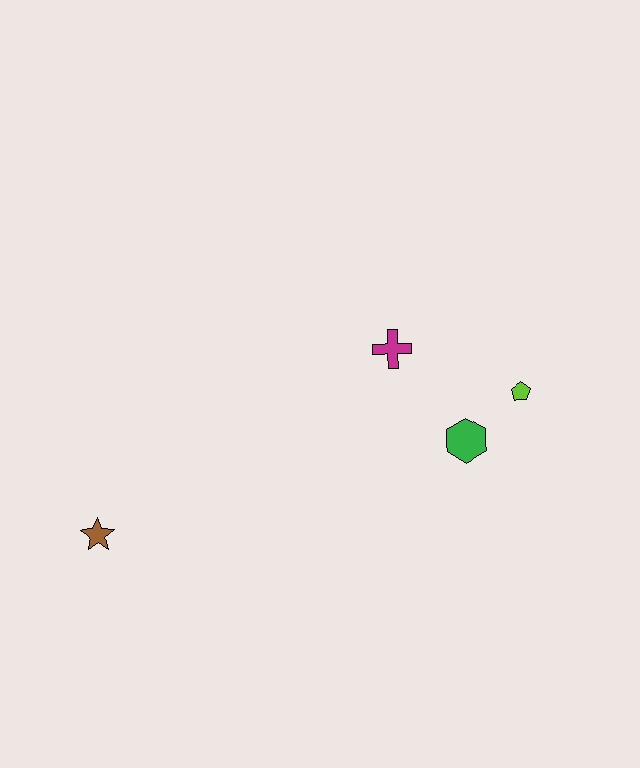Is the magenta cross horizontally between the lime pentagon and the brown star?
Yes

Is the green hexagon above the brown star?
Yes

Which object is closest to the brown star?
The magenta cross is closest to the brown star.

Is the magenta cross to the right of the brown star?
Yes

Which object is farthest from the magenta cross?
The brown star is farthest from the magenta cross.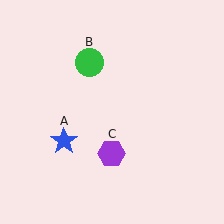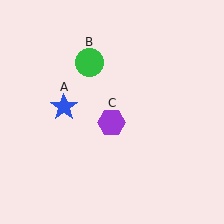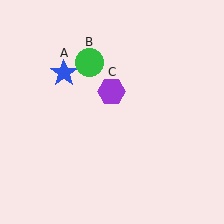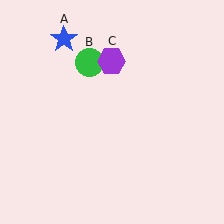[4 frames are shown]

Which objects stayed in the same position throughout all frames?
Green circle (object B) remained stationary.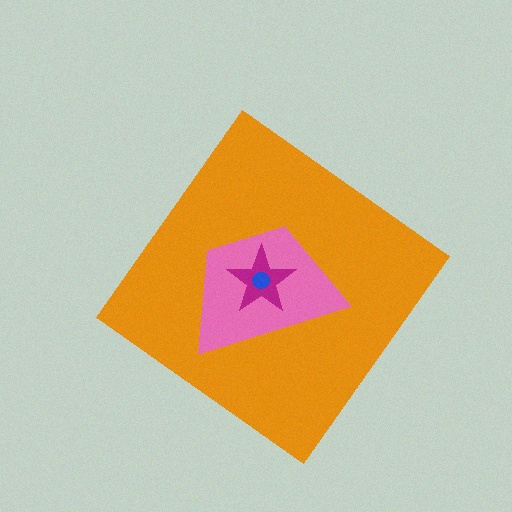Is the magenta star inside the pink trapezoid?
Yes.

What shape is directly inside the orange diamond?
The pink trapezoid.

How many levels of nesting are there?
4.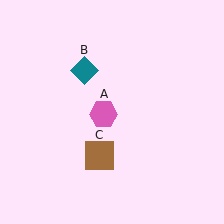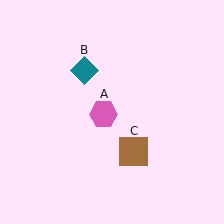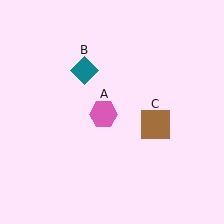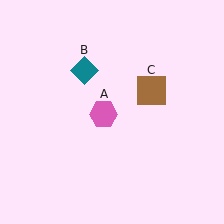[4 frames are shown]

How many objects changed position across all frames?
1 object changed position: brown square (object C).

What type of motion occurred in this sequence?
The brown square (object C) rotated counterclockwise around the center of the scene.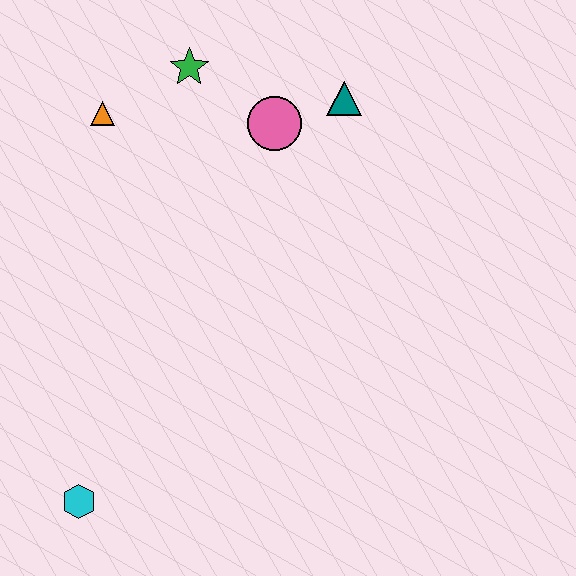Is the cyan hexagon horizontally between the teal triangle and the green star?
No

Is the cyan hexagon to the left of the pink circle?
Yes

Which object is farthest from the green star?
The cyan hexagon is farthest from the green star.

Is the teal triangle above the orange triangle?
Yes